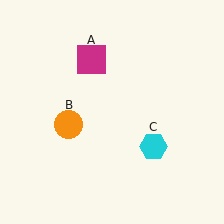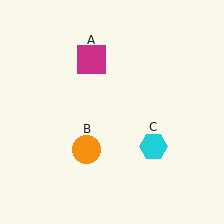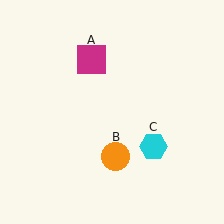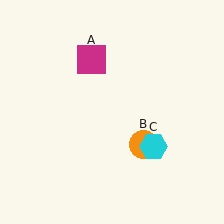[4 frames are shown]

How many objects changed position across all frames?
1 object changed position: orange circle (object B).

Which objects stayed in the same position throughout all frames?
Magenta square (object A) and cyan hexagon (object C) remained stationary.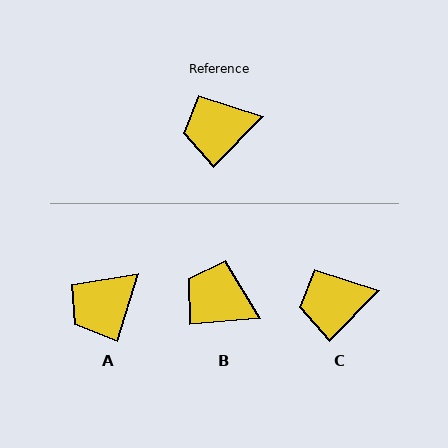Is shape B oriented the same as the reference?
No, it is off by about 41 degrees.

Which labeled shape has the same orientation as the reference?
C.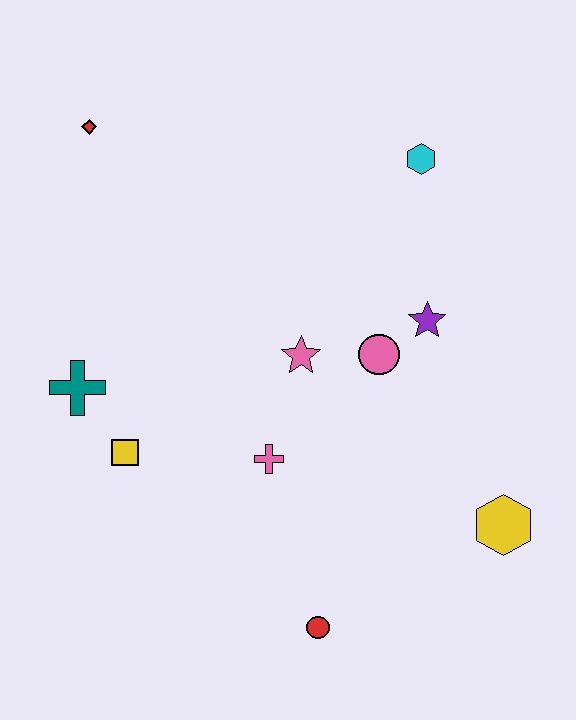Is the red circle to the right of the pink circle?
No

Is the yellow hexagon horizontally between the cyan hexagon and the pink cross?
No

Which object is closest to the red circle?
The pink cross is closest to the red circle.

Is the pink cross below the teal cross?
Yes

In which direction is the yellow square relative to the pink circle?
The yellow square is to the left of the pink circle.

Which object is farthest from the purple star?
The red diamond is farthest from the purple star.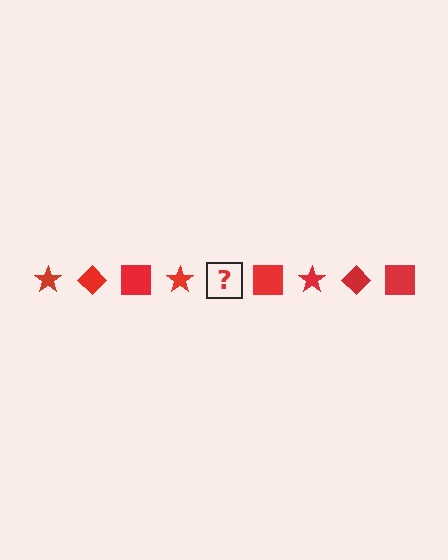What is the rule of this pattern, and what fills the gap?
The rule is that the pattern cycles through star, diamond, square shapes in red. The gap should be filled with a red diamond.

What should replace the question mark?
The question mark should be replaced with a red diamond.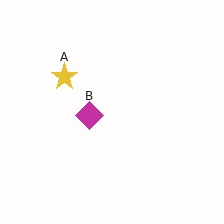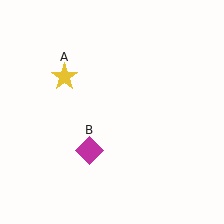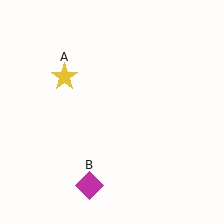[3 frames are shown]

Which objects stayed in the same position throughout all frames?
Yellow star (object A) remained stationary.